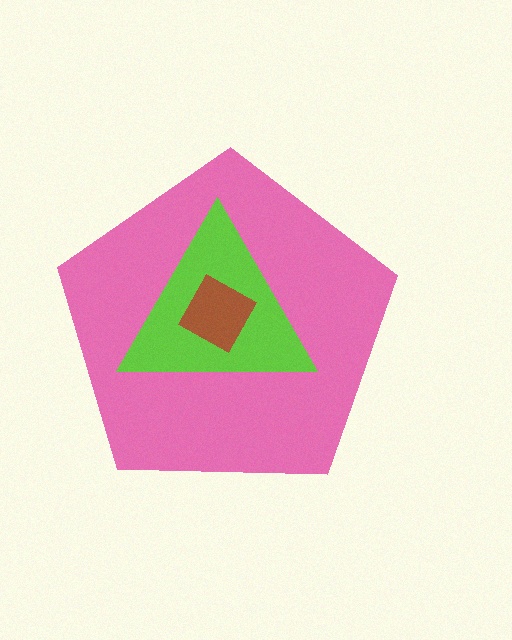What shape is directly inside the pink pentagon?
The lime triangle.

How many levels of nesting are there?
3.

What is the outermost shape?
The pink pentagon.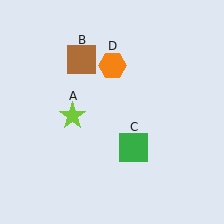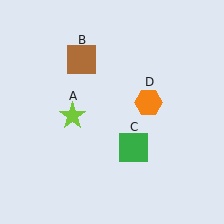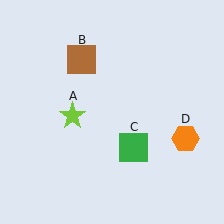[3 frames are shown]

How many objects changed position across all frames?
1 object changed position: orange hexagon (object D).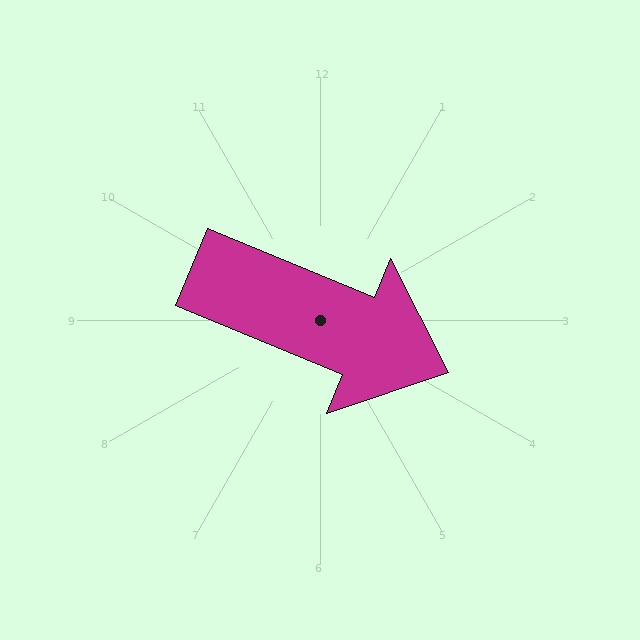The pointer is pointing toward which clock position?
Roughly 4 o'clock.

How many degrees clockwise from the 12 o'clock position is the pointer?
Approximately 112 degrees.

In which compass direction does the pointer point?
East.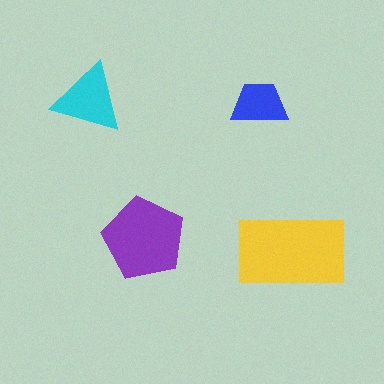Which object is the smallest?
The blue trapezoid.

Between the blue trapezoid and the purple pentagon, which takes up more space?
The purple pentagon.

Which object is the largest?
The yellow rectangle.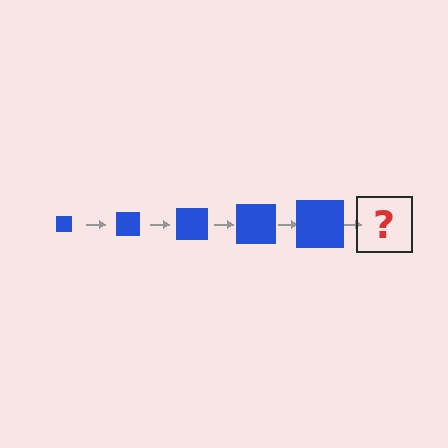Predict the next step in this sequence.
The next step is a blue square, larger than the previous one.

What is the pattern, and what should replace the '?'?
The pattern is that the square gets progressively larger each step. The '?' should be a blue square, larger than the previous one.